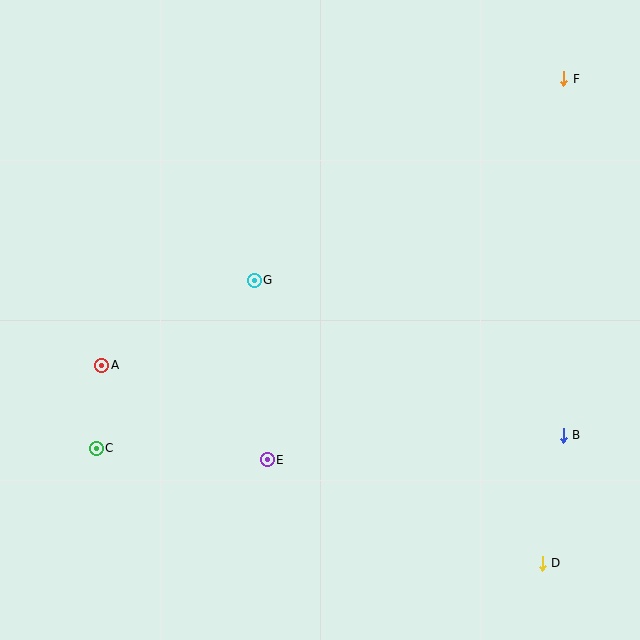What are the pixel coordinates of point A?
Point A is at (102, 365).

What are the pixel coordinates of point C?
Point C is at (96, 448).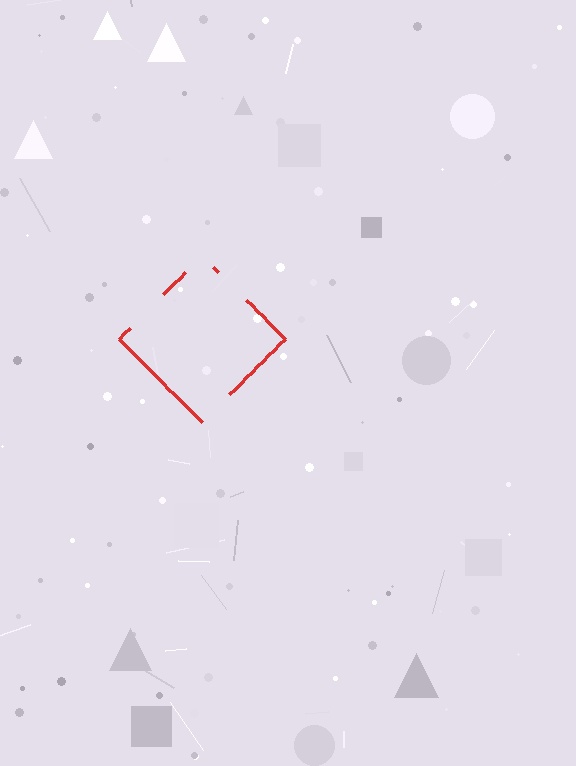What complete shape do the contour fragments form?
The contour fragments form a diamond.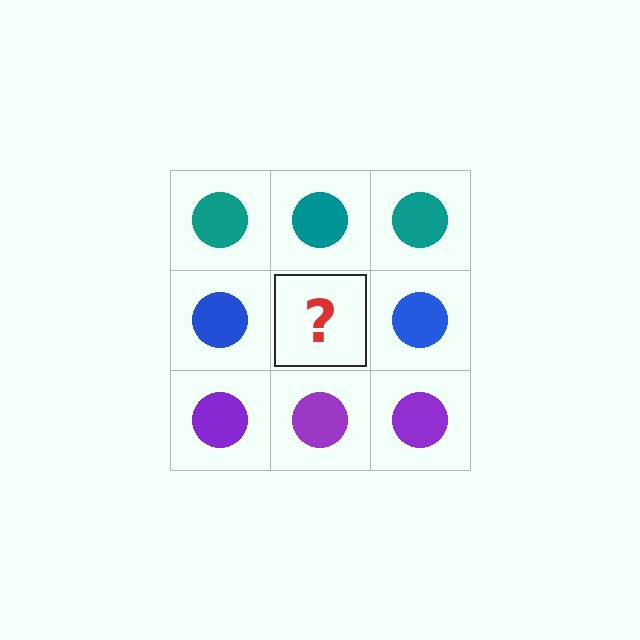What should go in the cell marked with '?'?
The missing cell should contain a blue circle.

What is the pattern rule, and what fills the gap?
The rule is that each row has a consistent color. The gap should be filled with a blue circle.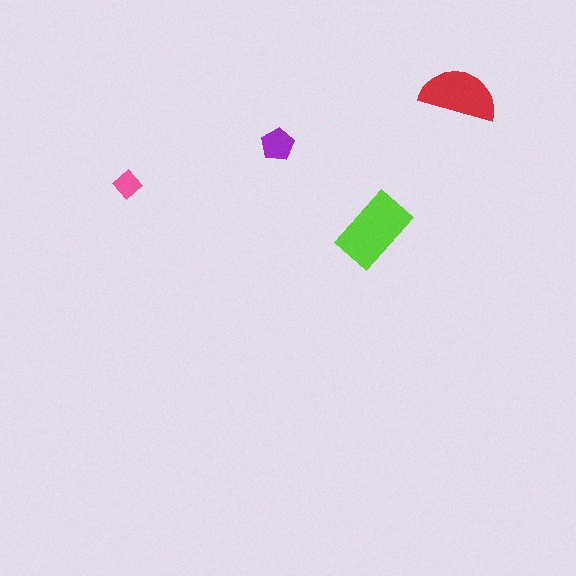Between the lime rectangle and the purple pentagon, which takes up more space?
The lime rectangle.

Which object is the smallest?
The pink diamond.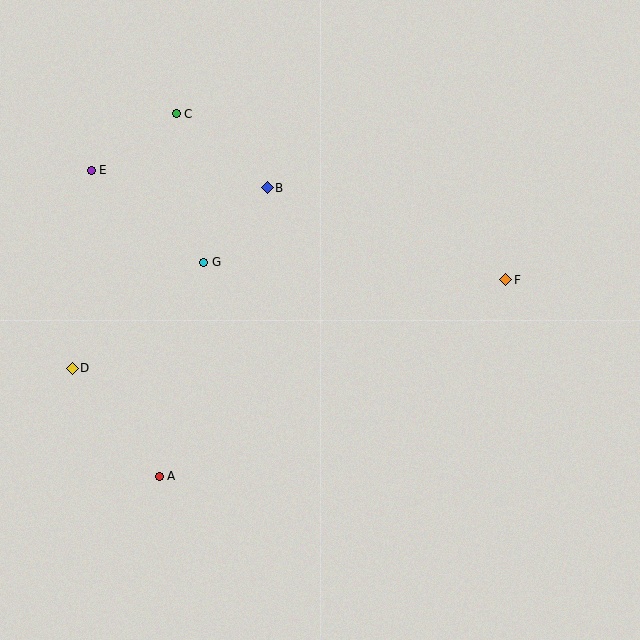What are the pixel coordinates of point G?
Point G is at (204, 262).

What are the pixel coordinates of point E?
Point E is at (91, 170).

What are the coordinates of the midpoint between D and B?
The midpoint between D and B is at (170, 278).